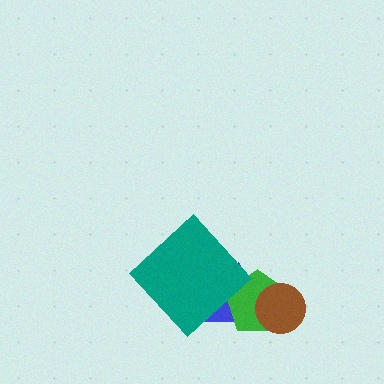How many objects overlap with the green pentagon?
2 objects overlap with the green pentagon.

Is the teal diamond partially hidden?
No, no other shape covers it.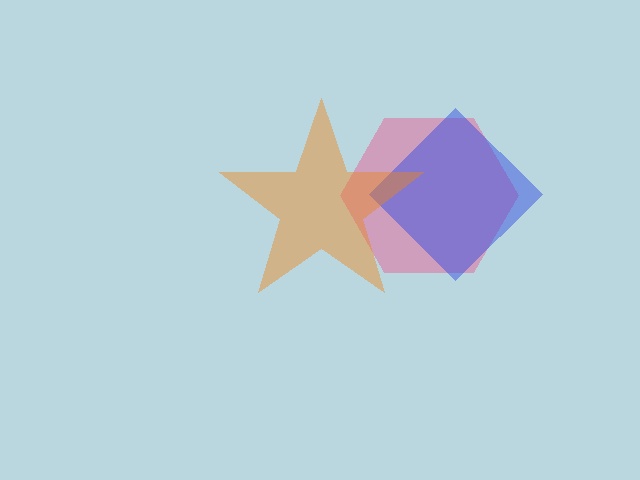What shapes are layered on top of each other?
The layered shapes are: a pink hexagon, a blue diamond, an orange star.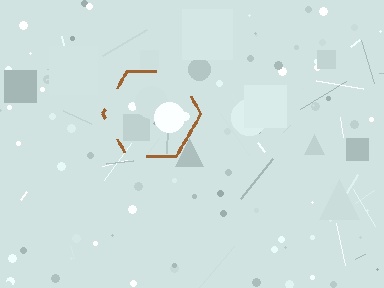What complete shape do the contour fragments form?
The contour fragments form a hexagon.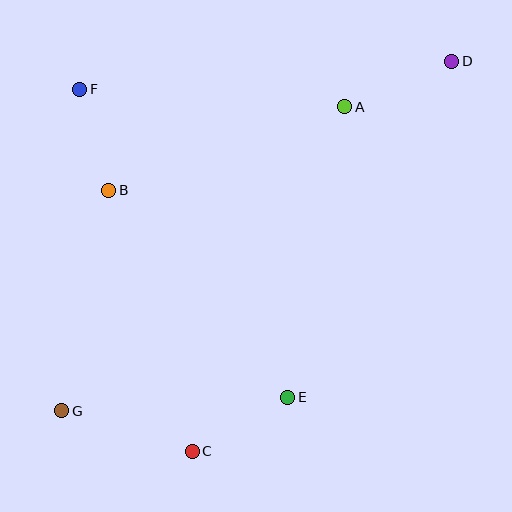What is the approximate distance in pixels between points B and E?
The distance between B and E is approximately 273 pixels.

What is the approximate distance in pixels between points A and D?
The distance between A and D is approximately 116 pixels.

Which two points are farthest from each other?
Points D and G are farthest from each other.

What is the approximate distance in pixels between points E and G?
The distance between E and G is approximately 226 pixels.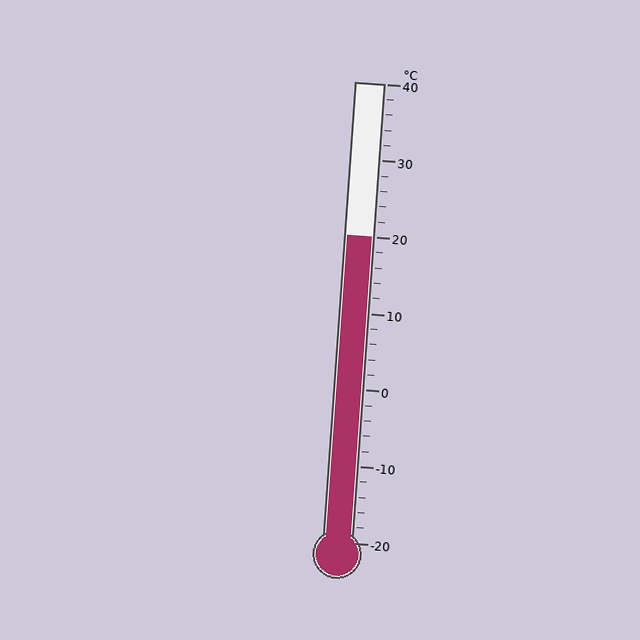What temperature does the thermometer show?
The thermometer shows approximately 20°C.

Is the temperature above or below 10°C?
The temperature is above 10°C.